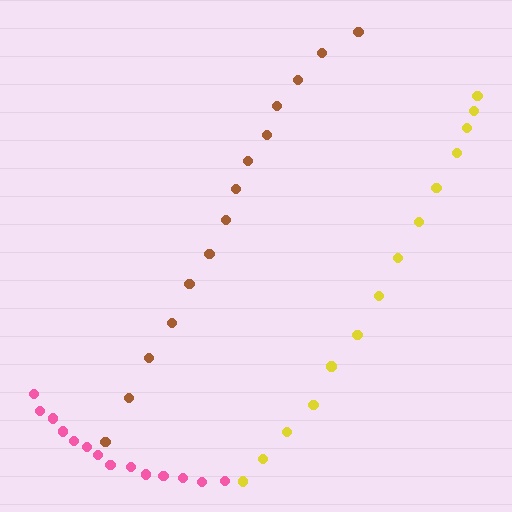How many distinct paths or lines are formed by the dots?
There are 3 distinct paths.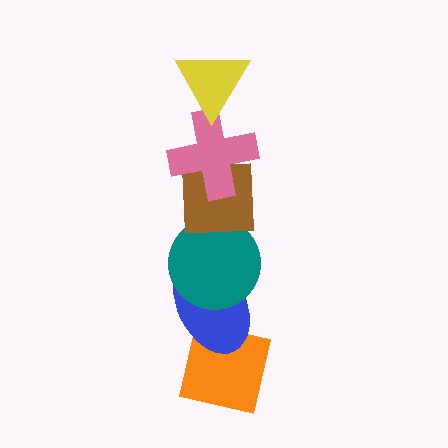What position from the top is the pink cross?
The pink cross is 2nd from the top.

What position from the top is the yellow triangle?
The yellow triangle is 1st from the top.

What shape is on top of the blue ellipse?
The teal circle is on top of the blue ellipse.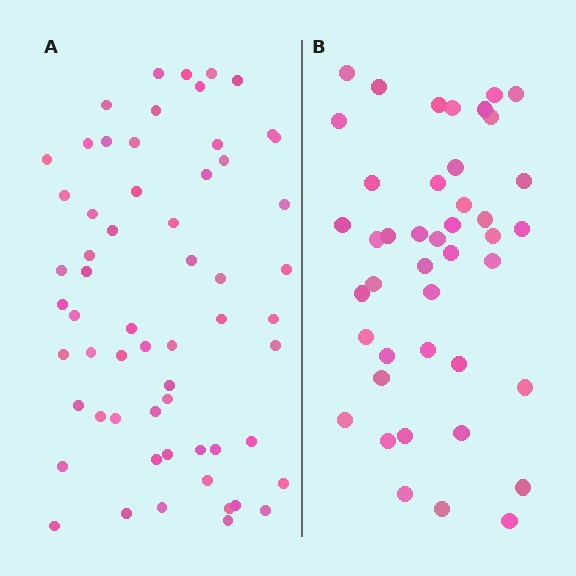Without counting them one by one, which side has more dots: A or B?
Region A (the left region) has more dots.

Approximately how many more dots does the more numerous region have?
Region A has approximately 15 more dots than region B.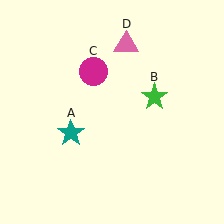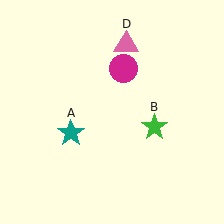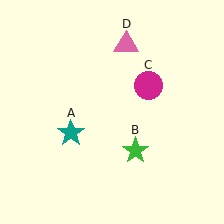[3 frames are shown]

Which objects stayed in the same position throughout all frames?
Teal star (object A) and pink triangle (object D) remained stationary.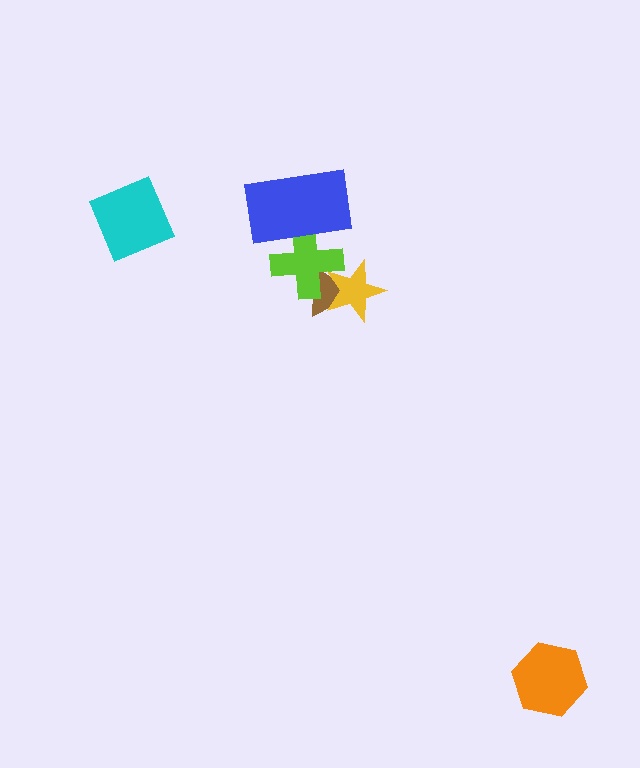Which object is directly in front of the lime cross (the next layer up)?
The yellow star is directly in front of the lime cross.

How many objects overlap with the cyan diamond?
0 objects overlap with the cyan diamond.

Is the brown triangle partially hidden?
Yes, it is partially covered by another shape.